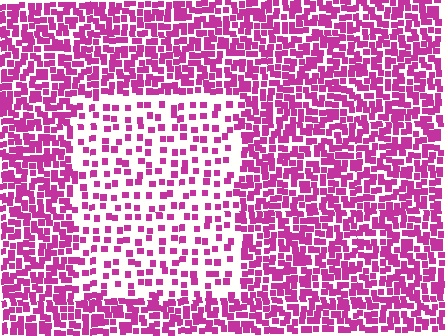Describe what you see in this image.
The image contains small magenta elements arranged at two different densities. A rectangle-shaped region is visible where the elements are less densely packed than the surrounding area.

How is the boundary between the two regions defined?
The boundary is defined by a change in element density (approximately 2.3x ratio). All elements are the same color, size, and shape.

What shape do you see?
I see a rectangle.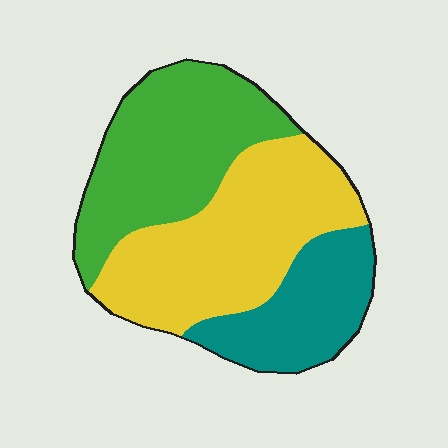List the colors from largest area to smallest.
From largest to smallest: yellow, green, teal.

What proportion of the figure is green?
Green covers about 35% of the figure.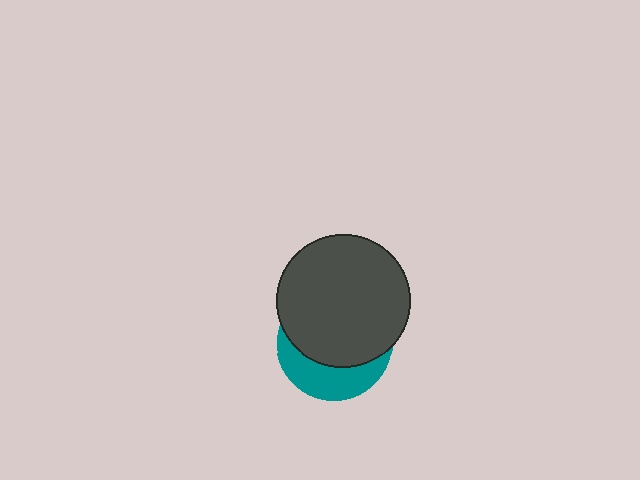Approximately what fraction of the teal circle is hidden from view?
Roughly 66% of the teal circle is hidden behind the dark gray circle.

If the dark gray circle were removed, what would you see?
You would see the complete teal circle.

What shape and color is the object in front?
The object in front is a dark gray circle.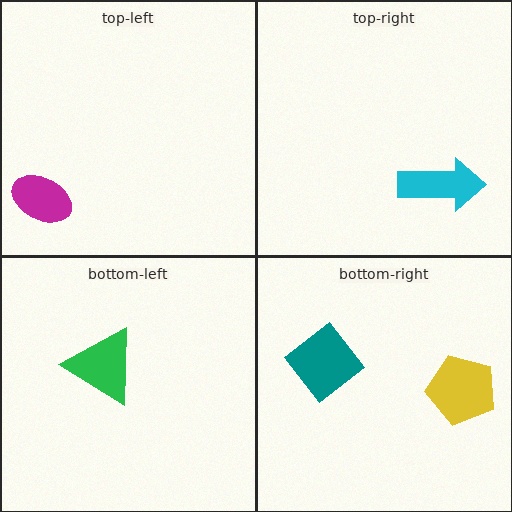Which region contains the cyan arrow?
The top-right region.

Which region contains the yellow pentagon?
The bottom-right region.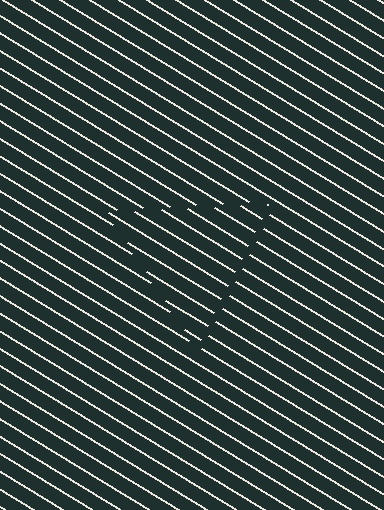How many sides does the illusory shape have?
3 sides — the line-ends trace a triangle.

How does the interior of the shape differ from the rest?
The interior of the shape contains the same grating, shifted by half a period — the contour is defined by the phase discontinuity where line-ends from the inner and outer gratings abut.